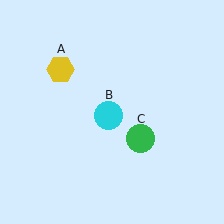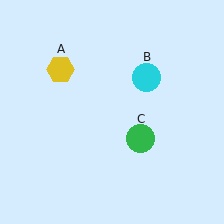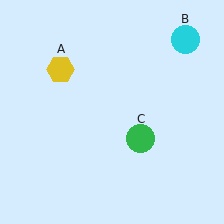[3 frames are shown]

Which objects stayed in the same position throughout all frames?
Yellow hexagon (object A) and green circle (object C) remained stationary.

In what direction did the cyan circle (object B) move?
The cyan circle (object B) moved up and to the right.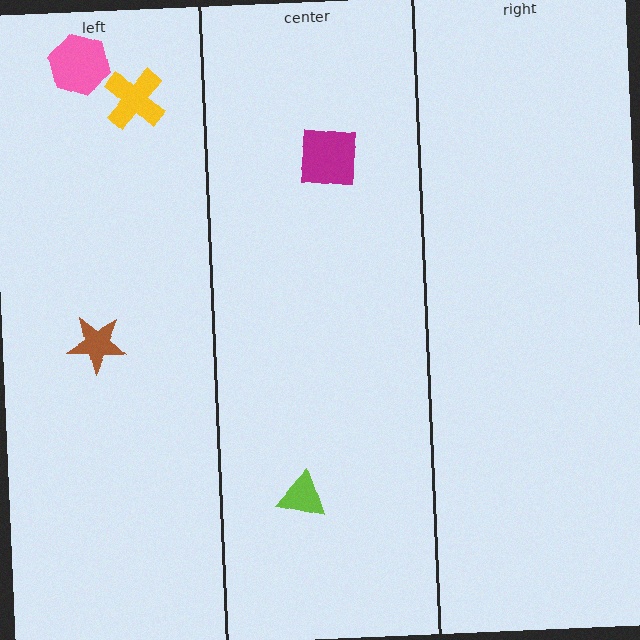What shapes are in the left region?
The brown star, the pink hexagon, the yellow cross.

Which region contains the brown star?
The left region.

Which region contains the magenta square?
The center region.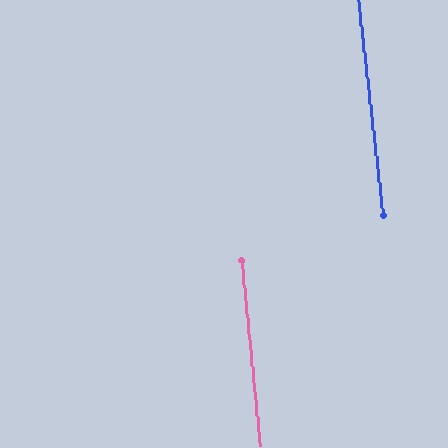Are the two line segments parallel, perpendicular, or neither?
Parallel — their directions differ by only 0.8°.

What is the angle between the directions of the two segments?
Approximately 1 degree.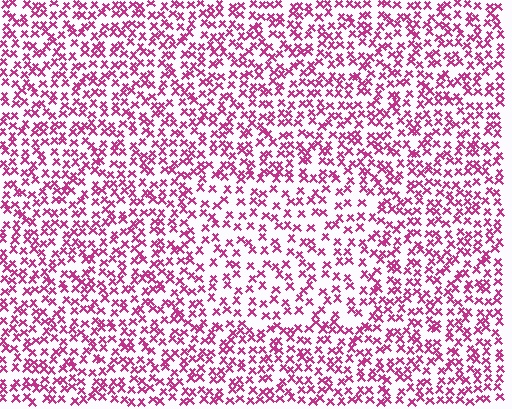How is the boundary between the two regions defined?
The boundary is defined by a change in element density (approximately 1.5x ratio). All elements are the same color, size, and shape.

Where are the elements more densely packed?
The elements are more densely packed outside the rectangle boundary.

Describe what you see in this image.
The image contains small magenta elements arranged at two different densities. A rectangle-shaped region is visible where the elements are less densely packed than the surrounding area.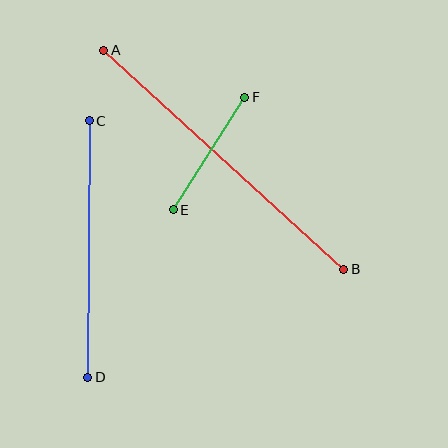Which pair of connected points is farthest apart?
Points A and B are farthest apart.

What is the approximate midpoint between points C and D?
The midpoint is at approximately (89, 249) pixels.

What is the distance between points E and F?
The distance is approximately 133 pixels.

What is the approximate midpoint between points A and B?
The midpoint is at approximately (224, 160) pixels.